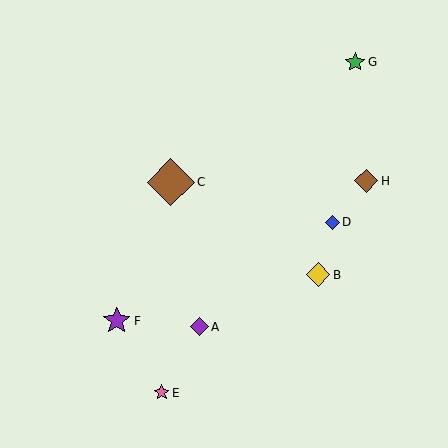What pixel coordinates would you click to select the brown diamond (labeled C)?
Click at (171, 182) to select the brown diamond C.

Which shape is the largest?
The brown diamond (labeled C) is the largest.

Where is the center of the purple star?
The center of the purple star is at (117, 321).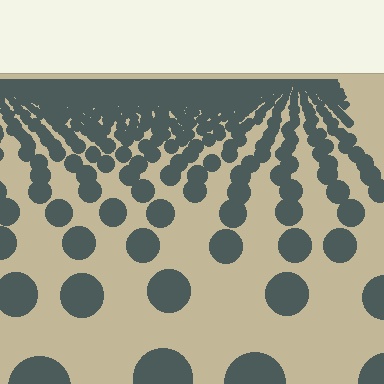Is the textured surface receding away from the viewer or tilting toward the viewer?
The surface is receding away from the viewer. Texture elements get smaller and denser toward the top.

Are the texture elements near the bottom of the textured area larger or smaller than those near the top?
Larger. Near the bottom, elements are closer to the viewer and appear at a bigger on-screen size.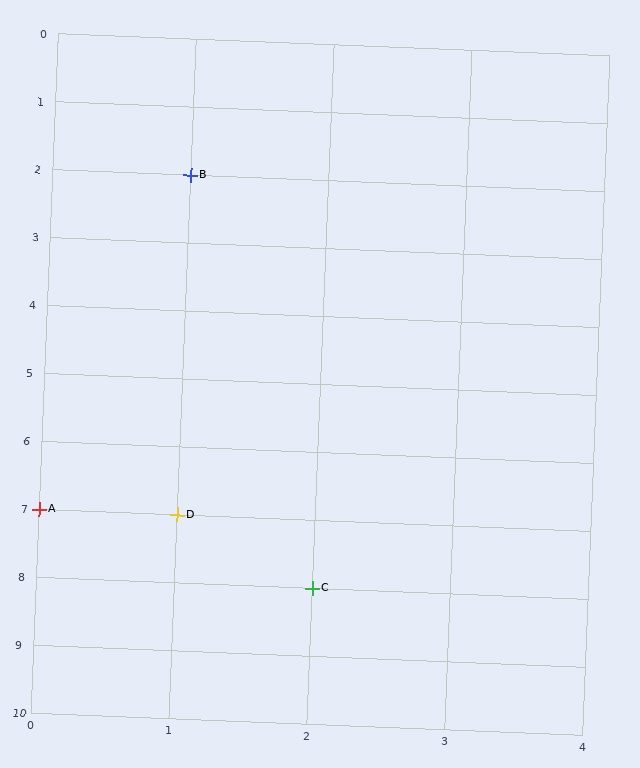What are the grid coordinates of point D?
Point D is at grid coordinates (1, 7).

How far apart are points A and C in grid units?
Points A and C are 2 columns and 1 row apart (about 2.2 grid units diagonally).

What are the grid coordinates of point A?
Point A is at grid coordinates (0, 7).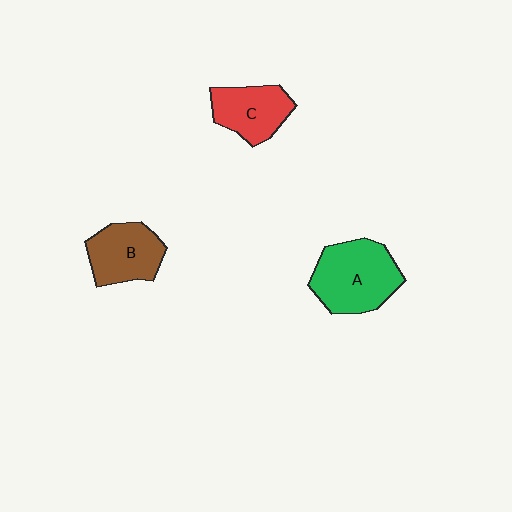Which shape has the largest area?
Shape A (green).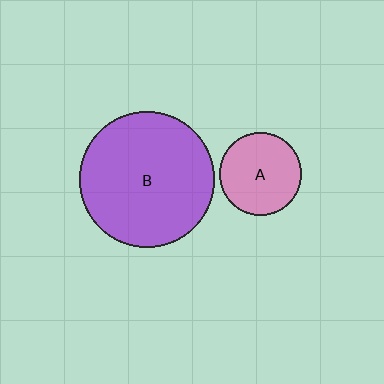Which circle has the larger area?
Circle B (purple).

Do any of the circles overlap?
No, none of the circles overlap.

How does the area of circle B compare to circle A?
Approximately 2.7 times.